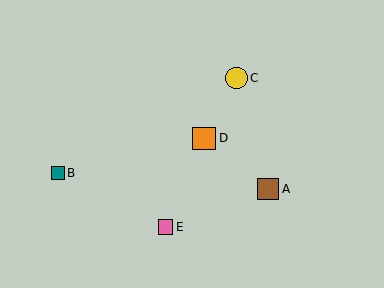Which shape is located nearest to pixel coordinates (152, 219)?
The pink square (labeled E) at (166, 227) is nearest to that location.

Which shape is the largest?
The orange square (labeled D) is the largest.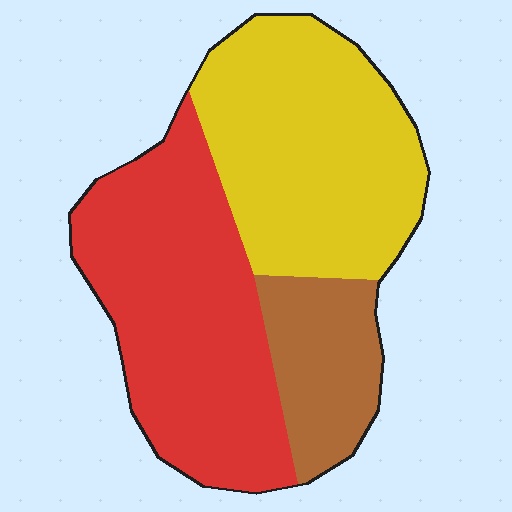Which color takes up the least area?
Brown, at roughly 15%.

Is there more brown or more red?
Red.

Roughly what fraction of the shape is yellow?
Yellow covers 40% of the shape.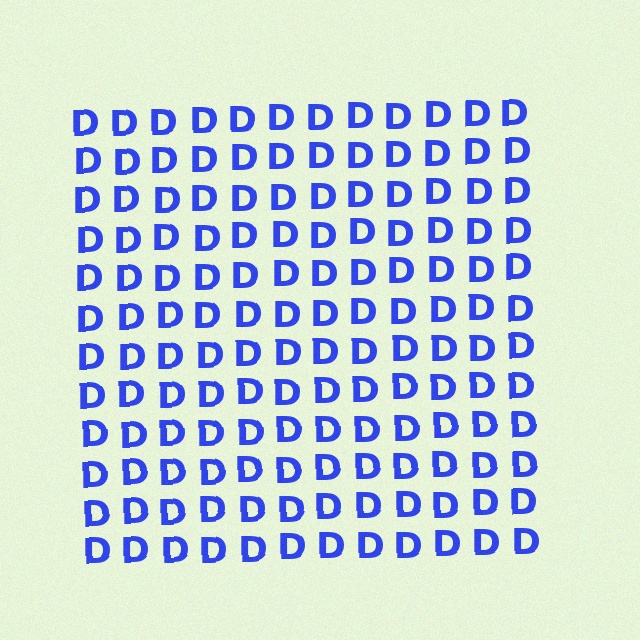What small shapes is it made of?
It is made of small letter D's.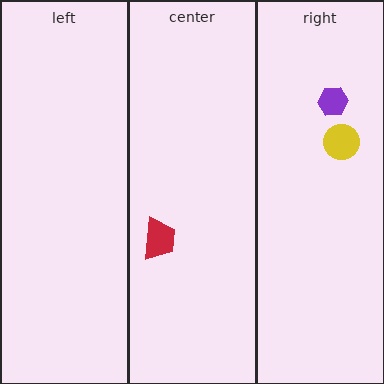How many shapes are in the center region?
1.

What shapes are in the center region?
The red trapezoid.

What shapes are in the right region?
The yellow circle, the purple hexagon.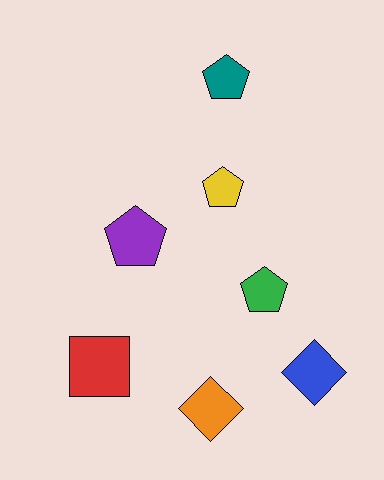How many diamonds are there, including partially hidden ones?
There are 2 diamonds.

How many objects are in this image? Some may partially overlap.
There are 7 objects.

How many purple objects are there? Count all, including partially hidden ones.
There is 1 purple object.